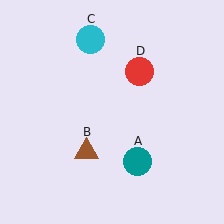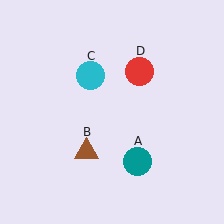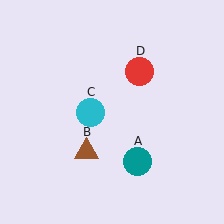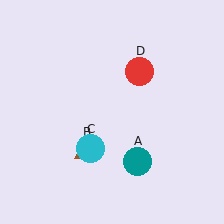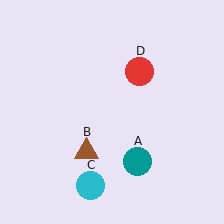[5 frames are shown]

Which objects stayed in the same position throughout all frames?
Teal circle (object A) and brown triangle (object B) and red circle (object D) remained stationary.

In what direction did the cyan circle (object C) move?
The cyan circle (object C) moved down.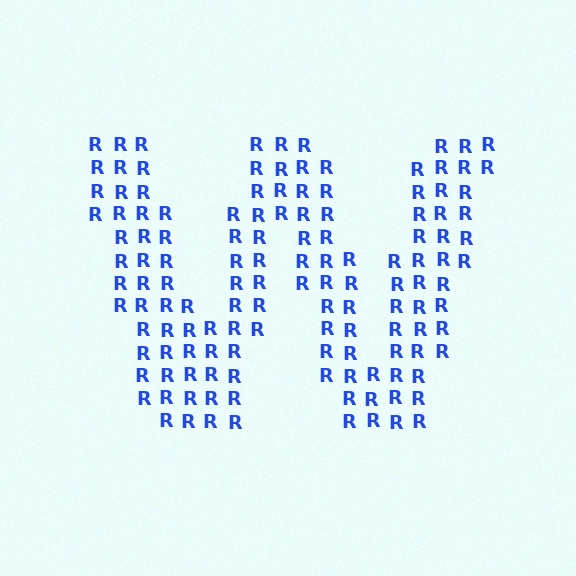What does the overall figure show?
The overall figure shows the letter W.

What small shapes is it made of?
It is made of small letter R's.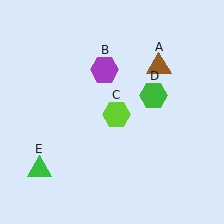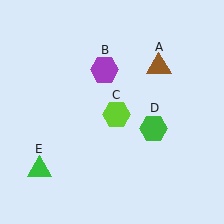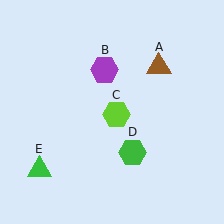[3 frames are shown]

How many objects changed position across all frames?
1 object changed position: green hexagon (object D).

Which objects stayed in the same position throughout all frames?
Brown triangle (object A) and purple hexagon (object B) and lime hexagon (object C) and green triangle (object E) remained stationary.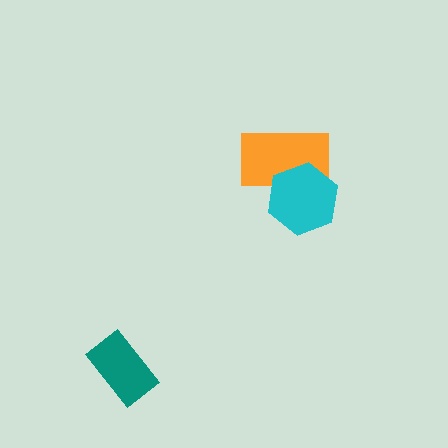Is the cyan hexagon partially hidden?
No, no other shape covers it.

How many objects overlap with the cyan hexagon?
1 object overlaps with the cyan hexagon.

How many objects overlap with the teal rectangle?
0 objects overlap with the teal rectangle.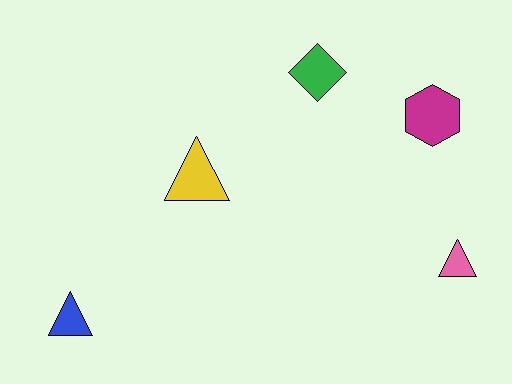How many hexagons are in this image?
There is 1 hexagon.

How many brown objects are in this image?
There are no brown objects.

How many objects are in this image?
There are 5 objects.